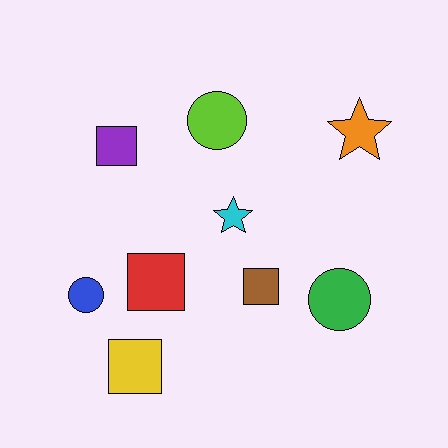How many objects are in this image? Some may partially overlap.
There are 9 objects.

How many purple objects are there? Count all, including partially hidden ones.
There is 1 purple object.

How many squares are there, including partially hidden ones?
There are 4 squares.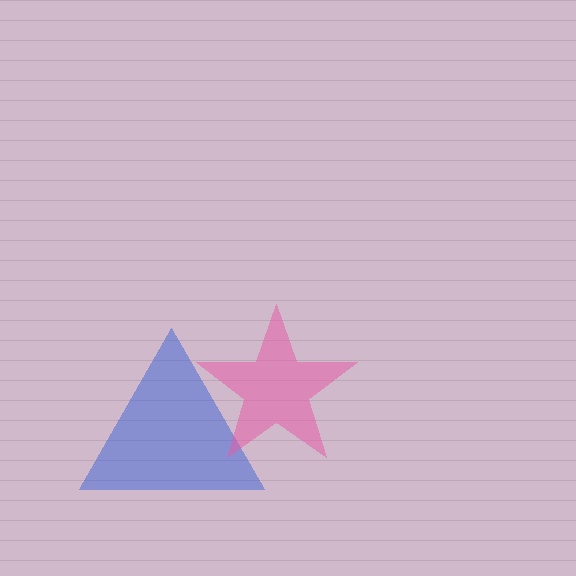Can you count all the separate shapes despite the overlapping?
Yes, there are 2 separate shapes.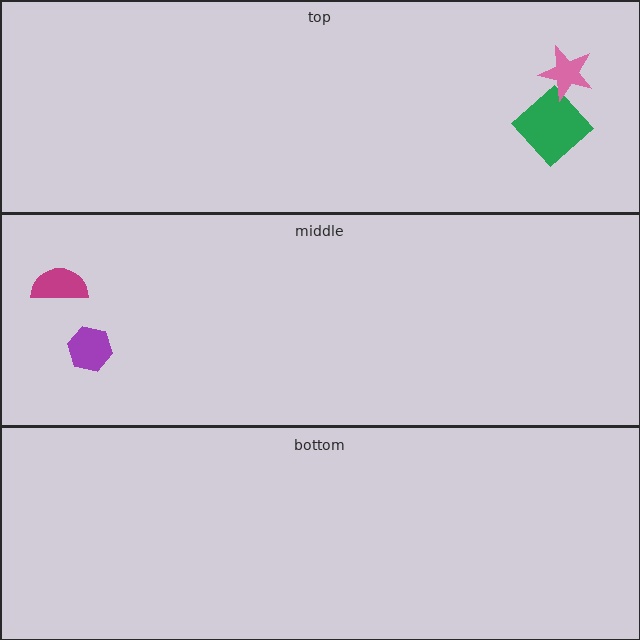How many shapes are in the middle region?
2.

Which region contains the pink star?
The top region.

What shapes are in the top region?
The green diamond, the pink star.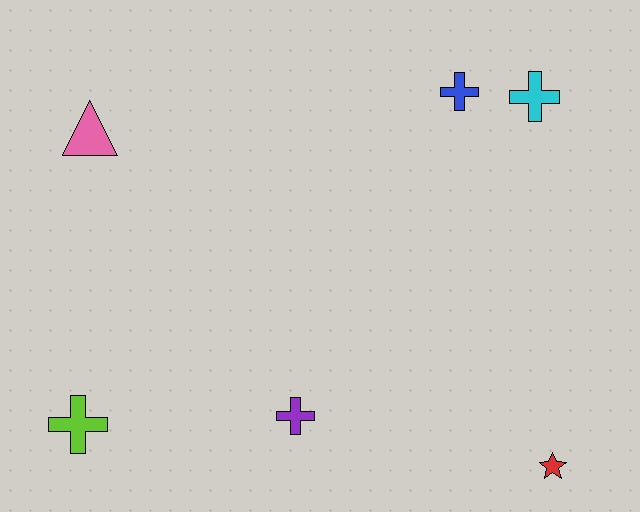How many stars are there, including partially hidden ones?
There is 1 star.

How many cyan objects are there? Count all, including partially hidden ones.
There is 1 cyan object.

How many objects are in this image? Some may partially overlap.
There are 6 objects.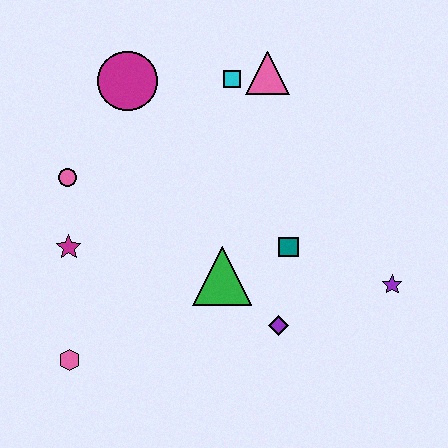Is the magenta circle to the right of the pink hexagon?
Yes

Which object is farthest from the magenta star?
The purple star is farthest from the magenta star.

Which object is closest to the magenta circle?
The cyan square is closest to the magenta circle.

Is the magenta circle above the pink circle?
Yes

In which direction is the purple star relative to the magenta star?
The purple star is to the right of the magenta star.